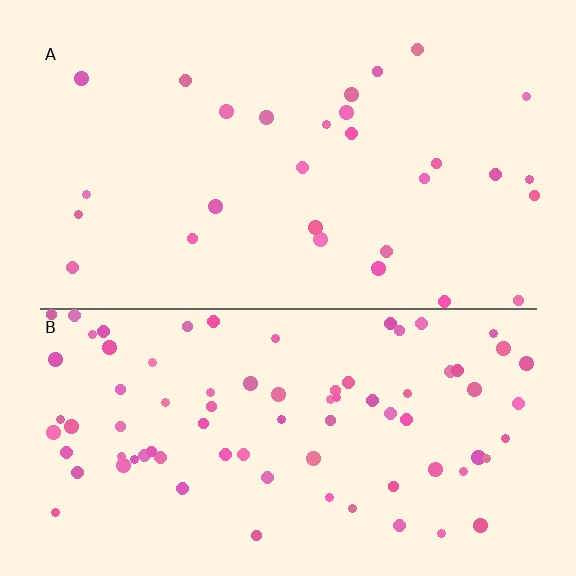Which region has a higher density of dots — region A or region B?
B (the bottom).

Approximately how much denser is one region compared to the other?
Approximately 2.8× — region B over region A.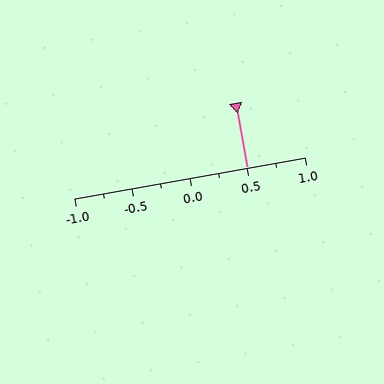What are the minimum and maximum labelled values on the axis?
The axis runs from -1.0 to 1.0.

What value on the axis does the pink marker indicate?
The marker indicates approximately 0.5.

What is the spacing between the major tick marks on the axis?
The major ticks are spaced 0.5 apart.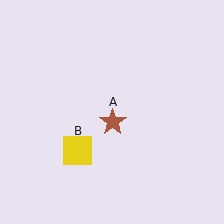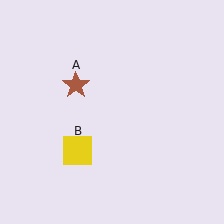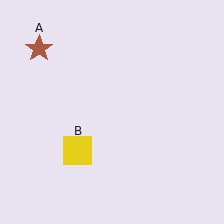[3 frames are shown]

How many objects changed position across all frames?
1 object changed position: brown star (object A).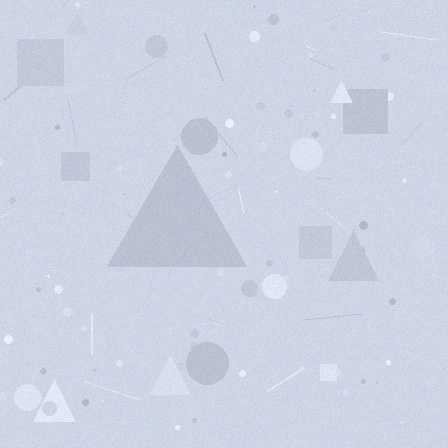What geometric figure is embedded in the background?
A triangle is embedded in the background.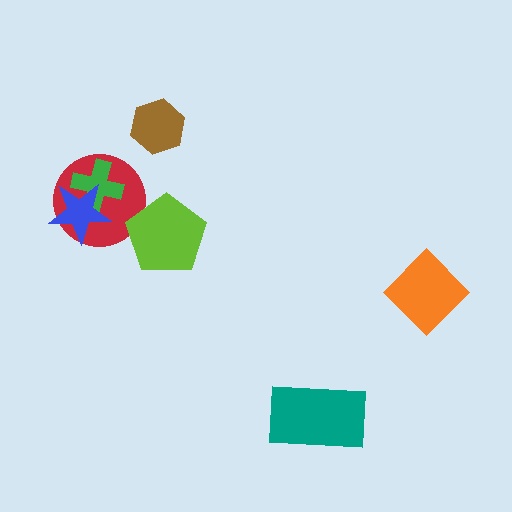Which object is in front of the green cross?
The blue star is in front of the green cross.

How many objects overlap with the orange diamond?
0 objects overlap with the orange diamond.